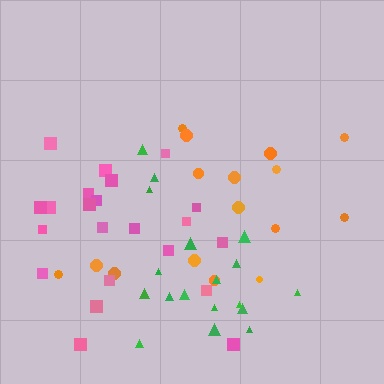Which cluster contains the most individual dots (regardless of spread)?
Pink (22).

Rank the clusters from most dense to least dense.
green, pink, orange.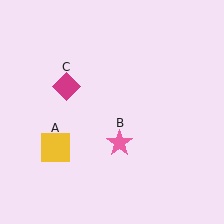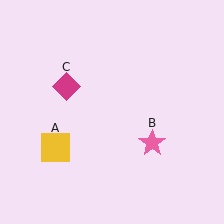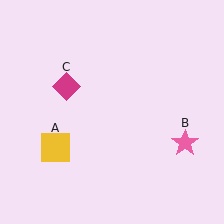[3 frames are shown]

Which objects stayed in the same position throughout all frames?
Yellow square (object A) and magenta diamond (object C) remained stationary.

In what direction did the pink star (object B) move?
The pink star (object B) moved right.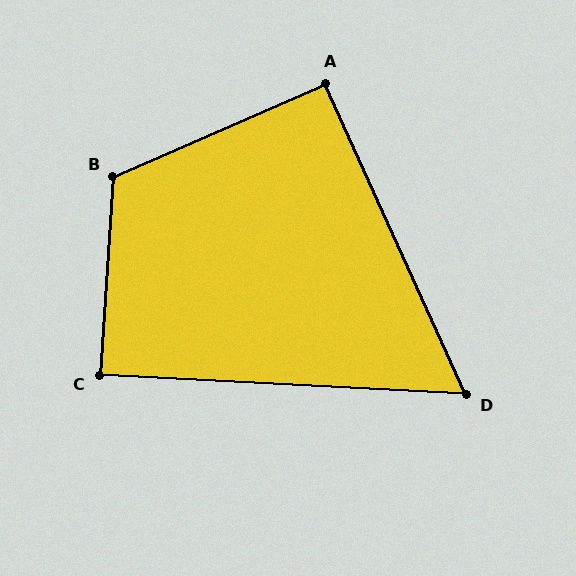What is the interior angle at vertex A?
Approximately 91 degrees (approximately right).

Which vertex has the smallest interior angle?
D, at approximately 63 degrees.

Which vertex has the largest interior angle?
B, at approximately 117 degrees.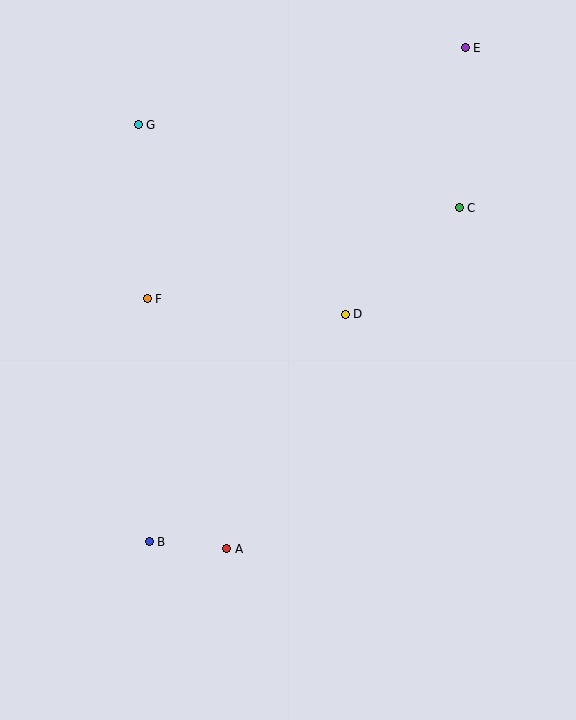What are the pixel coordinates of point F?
Point F is at (147, 299).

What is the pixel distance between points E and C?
The distance between E and C is 160 pixels.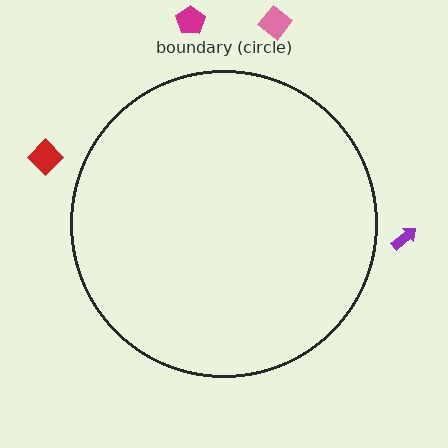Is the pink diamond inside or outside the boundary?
Outside.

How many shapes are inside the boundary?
0 inside, 4 outside.